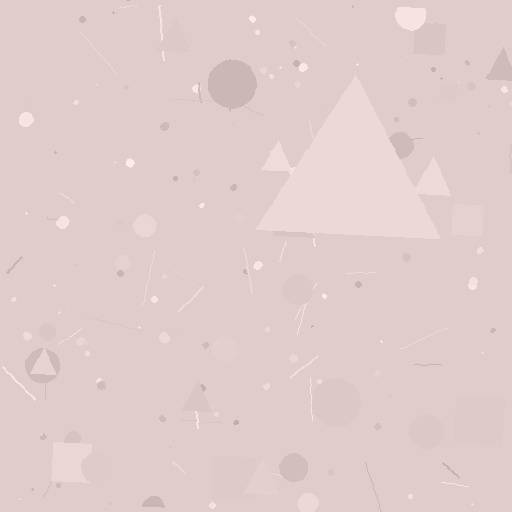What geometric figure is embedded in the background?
A triangle is embedded in the background.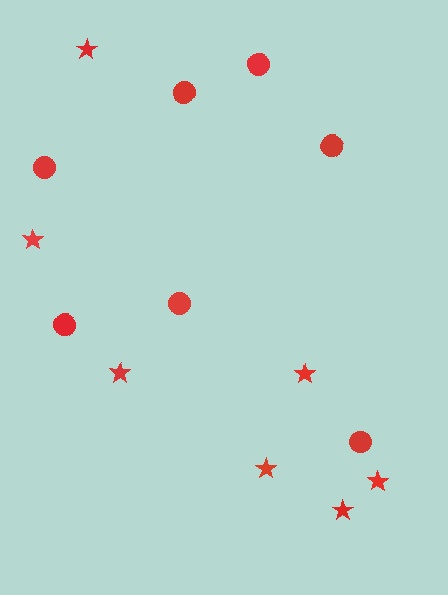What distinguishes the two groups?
There are 2 groups: one group of stars (7) and one group of circles (7).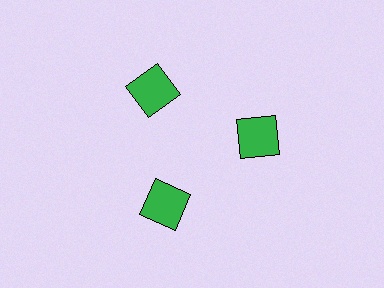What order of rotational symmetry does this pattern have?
This pattern has 3-fold rotational symmetry.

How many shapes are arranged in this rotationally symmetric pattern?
There are 6 shapes, arranged in 3 groups of 2.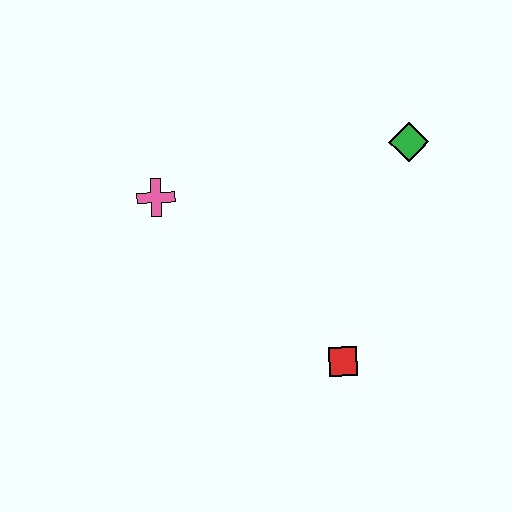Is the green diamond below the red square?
No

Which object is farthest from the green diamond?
The pink cross is farthest from the green diamond.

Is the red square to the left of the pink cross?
No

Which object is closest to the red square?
The green diamond is closest to the red square.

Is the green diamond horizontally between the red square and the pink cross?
No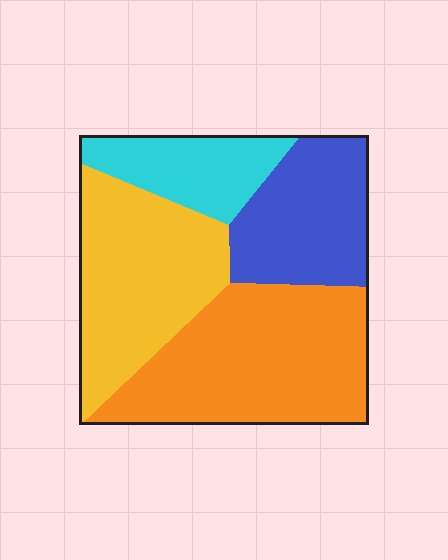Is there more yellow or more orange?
Orange.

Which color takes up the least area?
Cyan, at roughly 15%.